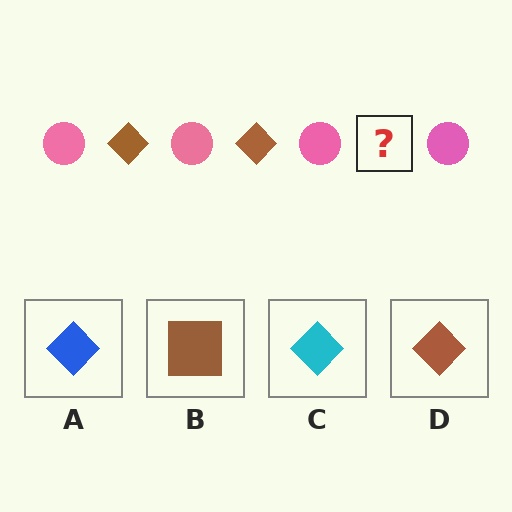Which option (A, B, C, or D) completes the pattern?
D.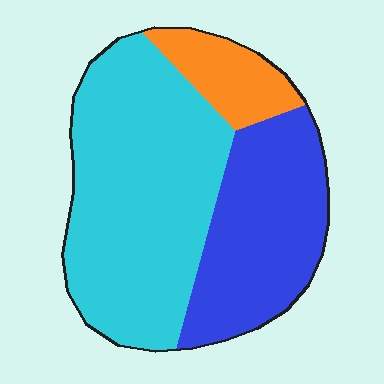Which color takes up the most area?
Cyan, at roughly 55%.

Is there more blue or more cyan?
Cyan.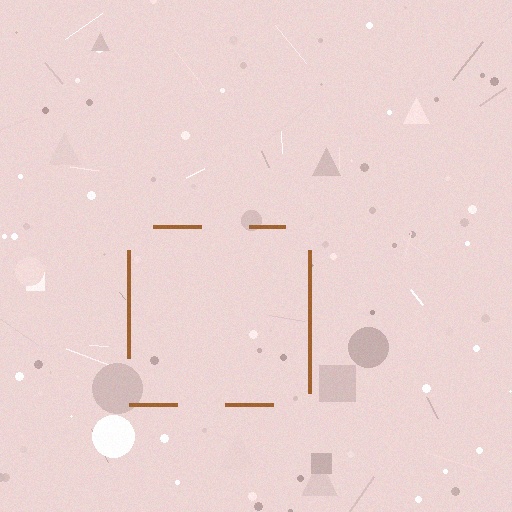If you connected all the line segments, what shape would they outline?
They would outline a square.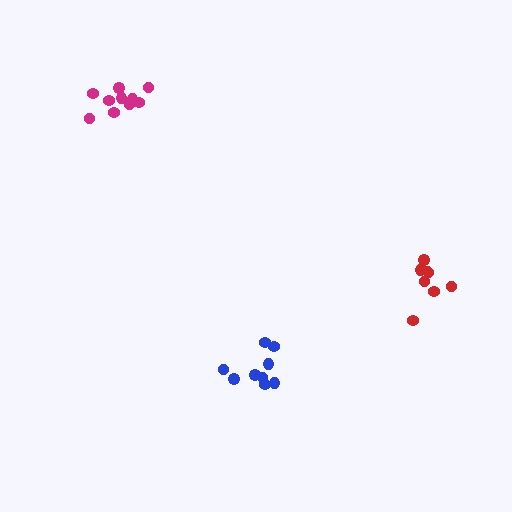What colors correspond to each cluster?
The clusters are colored: blue, red, magenta.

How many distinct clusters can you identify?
There are 3 distinct clusters.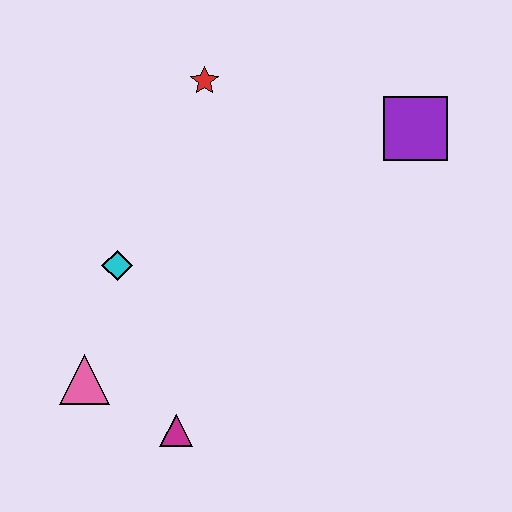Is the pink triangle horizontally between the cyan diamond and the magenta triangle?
No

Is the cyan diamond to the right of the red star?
No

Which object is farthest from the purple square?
The pink triangle is farthest from the purple square.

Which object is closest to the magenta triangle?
The pink triangle is closest to the magenta triangle.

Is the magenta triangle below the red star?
Yes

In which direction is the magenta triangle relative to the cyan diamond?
The magenta triangle is below the cyan diamond.